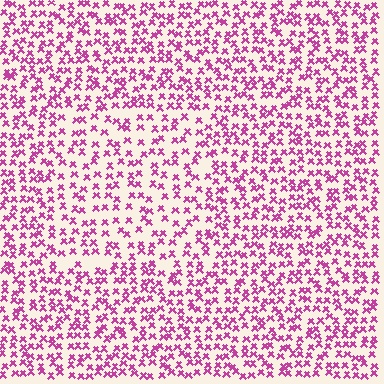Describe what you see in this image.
The image contains small magenta elements arranged at two different densities. A rectangle-shaped region is visible where the elements are less densely packed than the surrounding area.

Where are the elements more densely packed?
The elements are more densely packed outside the rectangle boundary.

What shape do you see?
I see a rectangle.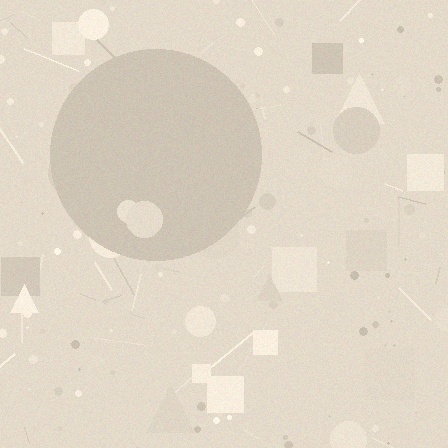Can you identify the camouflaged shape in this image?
The camouflaged shape is a circle.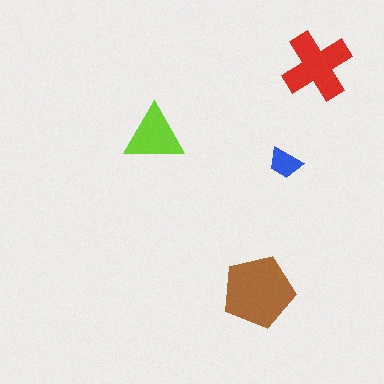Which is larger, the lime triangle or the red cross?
The red cross.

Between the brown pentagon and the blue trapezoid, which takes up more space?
The brown pentagon.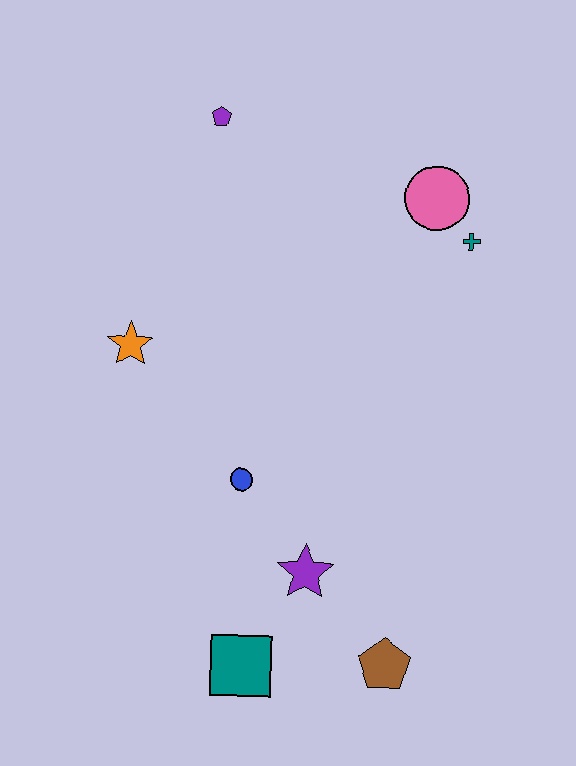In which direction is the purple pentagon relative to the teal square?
The purple pentagon is above the teal square.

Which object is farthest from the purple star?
The purple pentagon is farthest from the purple star.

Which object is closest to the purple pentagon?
The pink circle is closest to the purple pentagon.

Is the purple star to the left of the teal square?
No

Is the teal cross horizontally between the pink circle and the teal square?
No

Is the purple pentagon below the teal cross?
No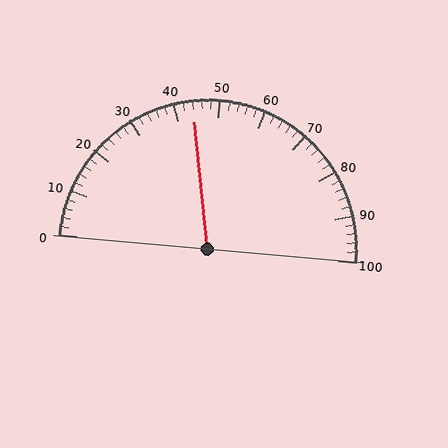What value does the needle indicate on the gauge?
The needle indicates approximately 44.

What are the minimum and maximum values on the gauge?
The gauge ranges from 0 to 100.